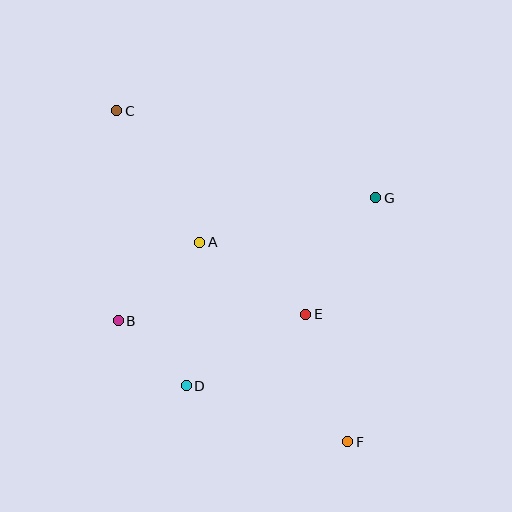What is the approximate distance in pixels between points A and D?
The distance between A and D is approximately 144 pixels.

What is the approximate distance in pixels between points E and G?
The distance between E and G is approximately 136 pixels.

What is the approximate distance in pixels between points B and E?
The distance between B and E is approximately 188 pixels.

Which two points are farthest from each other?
Points C and F are farthest from each other.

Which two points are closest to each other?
Points B and D are closest to each other.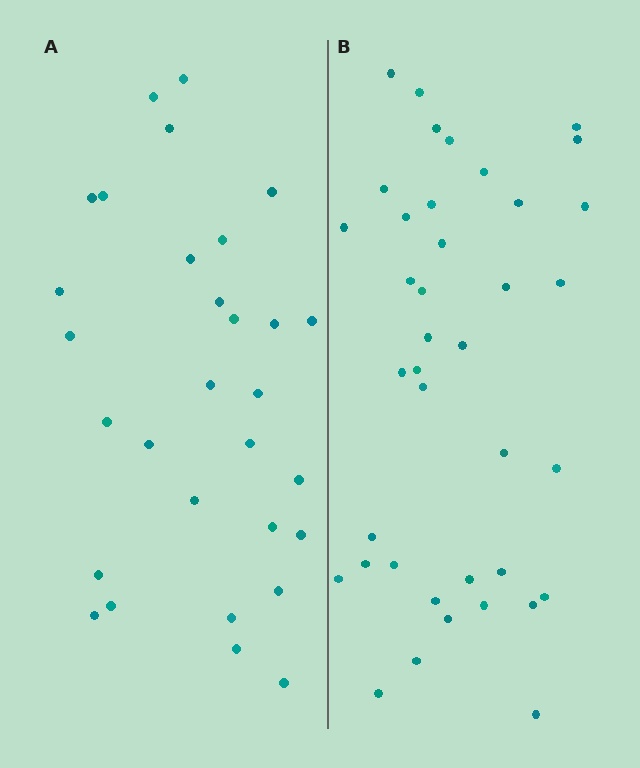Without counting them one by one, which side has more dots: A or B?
Region B (the right region) has more dots.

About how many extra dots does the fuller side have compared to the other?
Region B has roughly 8 or so more dots than region A.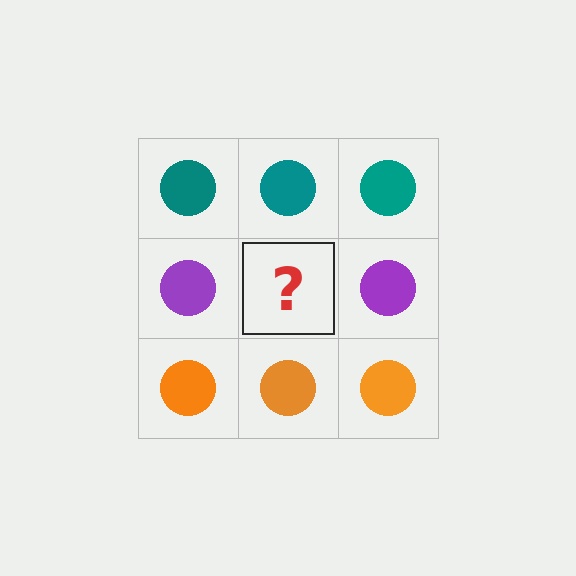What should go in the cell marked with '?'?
The missing cell should contain a purple circle.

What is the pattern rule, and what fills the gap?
The rule is that each row has a consistent color. The gap should be filled with a purple circle.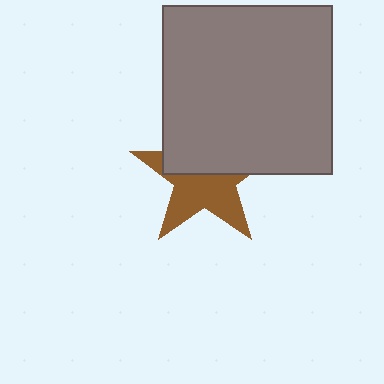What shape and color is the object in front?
The object in front is a gray square.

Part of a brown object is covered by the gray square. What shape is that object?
It is a star.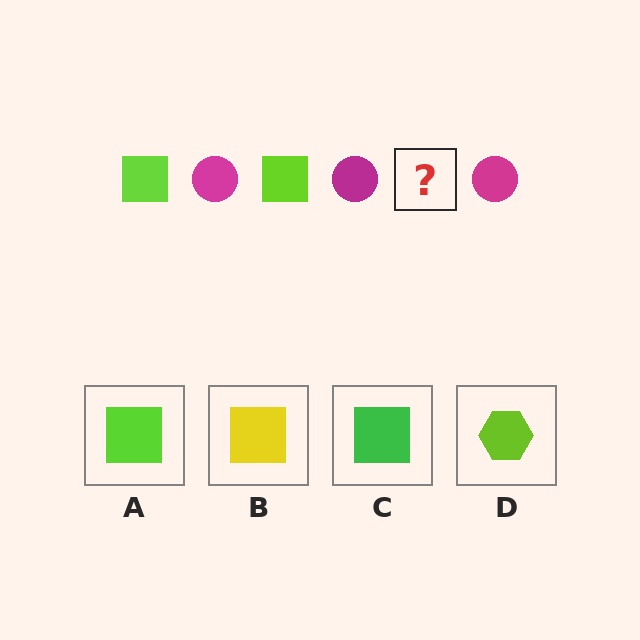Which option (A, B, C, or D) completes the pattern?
A.